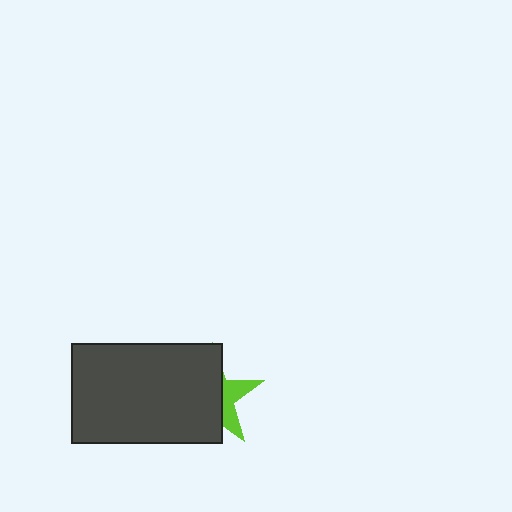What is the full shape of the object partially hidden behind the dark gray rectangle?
The partially hidden object is a lime star.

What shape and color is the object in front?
The object in front is a dark gray rectangle.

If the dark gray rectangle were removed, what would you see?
You would see the complete lime star.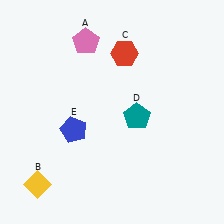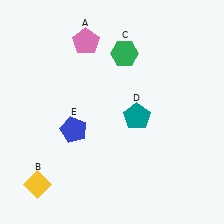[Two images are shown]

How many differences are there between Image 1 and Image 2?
There is 1 difference between the two images.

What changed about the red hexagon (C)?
In Image 1, C is red. In Image 2, it changed to green.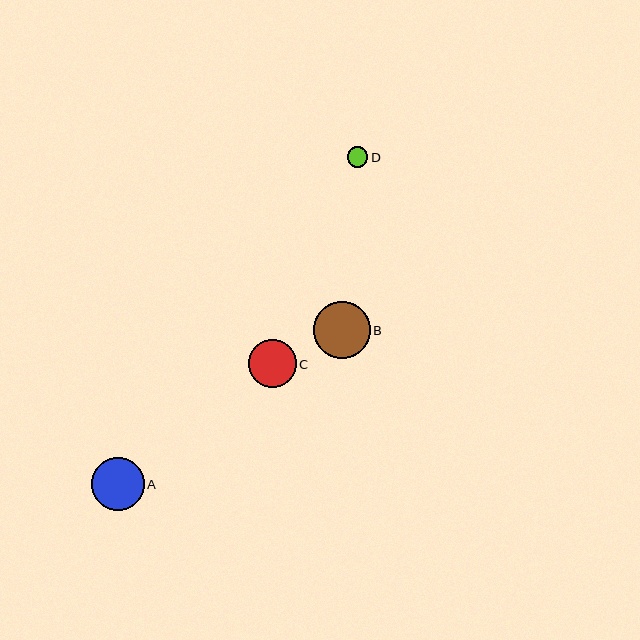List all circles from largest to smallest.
From largest to smallest: B, A, C, D.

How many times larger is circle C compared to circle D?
Circle C is approximately 2.3 times the size of circle D.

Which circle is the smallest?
Circle D is the smallest with a size of approximately 20 pixels.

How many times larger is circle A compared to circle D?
Circle A is approximately 2.6 times the size of circle D.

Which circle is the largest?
Circle B is the largest with a size of approximately 57 pixels.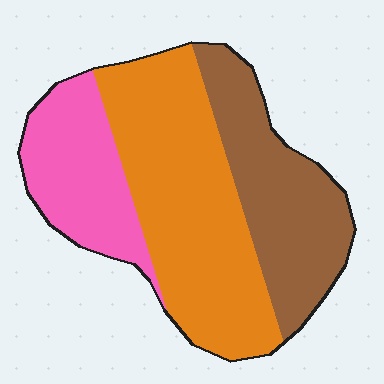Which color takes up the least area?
Pink, at roughly 25%.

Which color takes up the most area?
Orange, at roughly 45%.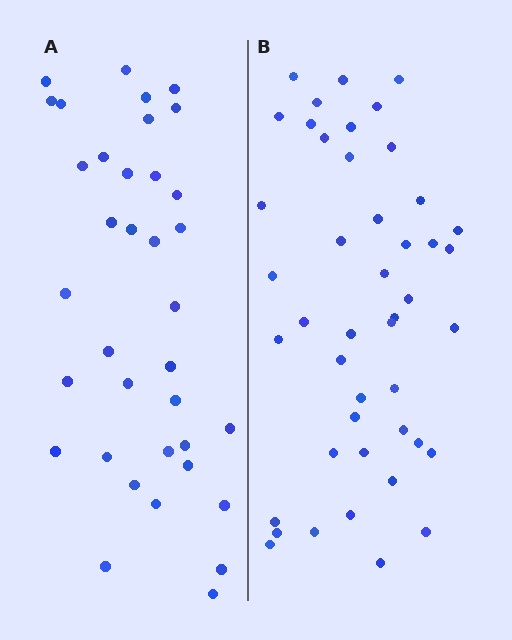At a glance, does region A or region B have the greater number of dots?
Region B (the right region) has more dots.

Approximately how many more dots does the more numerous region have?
Region B has roughly 8 or so more dots than region A.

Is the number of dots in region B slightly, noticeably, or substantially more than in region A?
Region B has noticeably more, but not dramatically so. The ratio is roughly 1.2 to 1.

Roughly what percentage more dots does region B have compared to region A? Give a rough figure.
About 25% more.